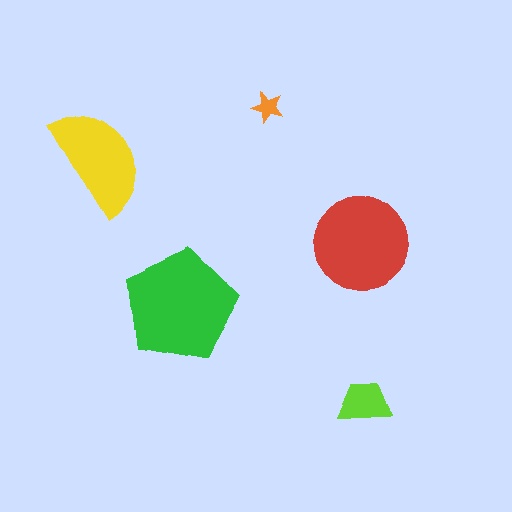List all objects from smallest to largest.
The orange star, the lime trapezoid, the yellow semicircle, the red circle, the green pentagon.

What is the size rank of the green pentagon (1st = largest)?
1st.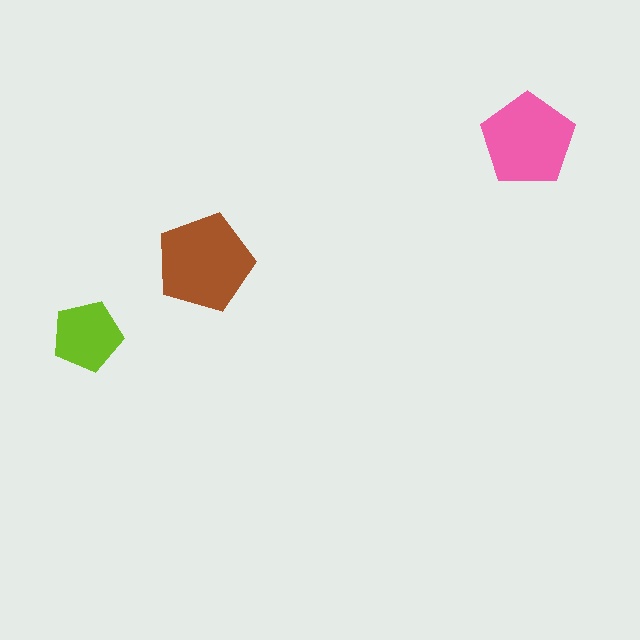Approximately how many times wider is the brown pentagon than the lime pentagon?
About 1.5 times wider.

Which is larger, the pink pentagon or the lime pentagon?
The pink one.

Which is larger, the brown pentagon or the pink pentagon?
The brown one.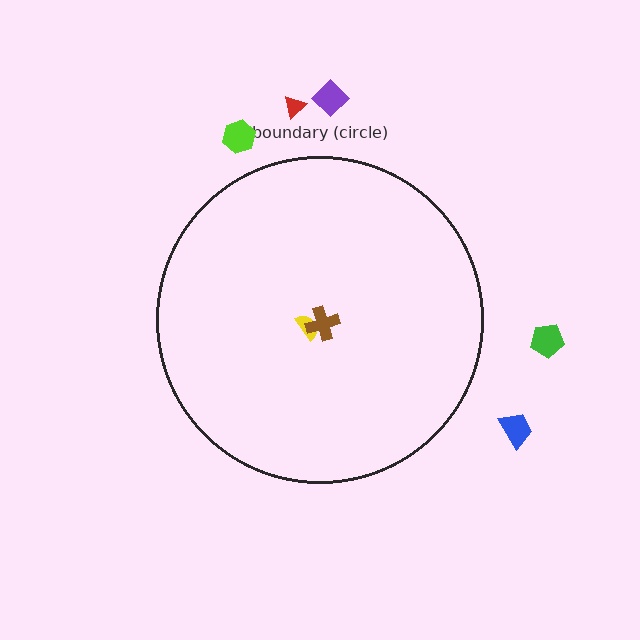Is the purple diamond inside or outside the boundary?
Outside.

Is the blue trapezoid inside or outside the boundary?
Outside.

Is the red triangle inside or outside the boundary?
Outside.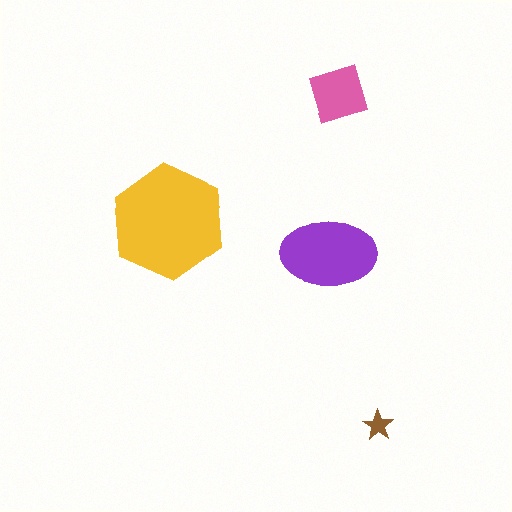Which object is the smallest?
The brown star.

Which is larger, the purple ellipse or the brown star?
The purple ellipse.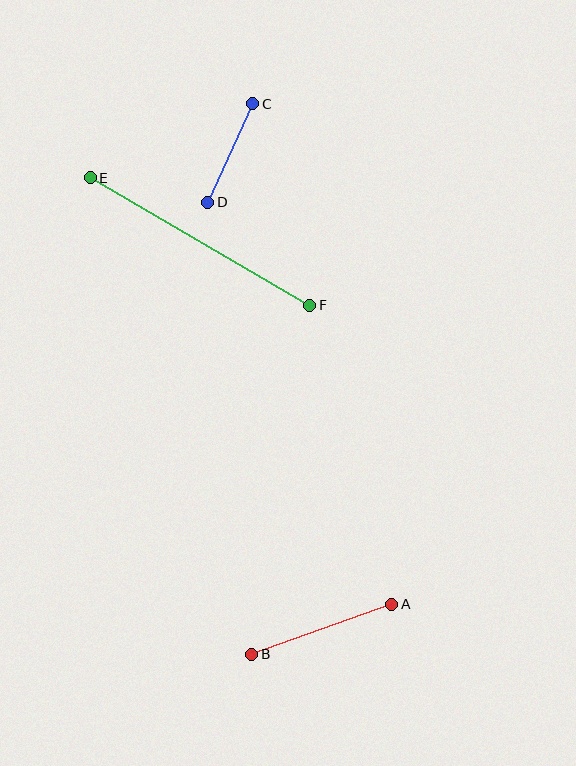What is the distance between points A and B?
The distance is approximately 149 pixels.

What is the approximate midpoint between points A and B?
The midpoint is at approximately (322, 629) pixels.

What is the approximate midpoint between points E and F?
The midpoint is at approximately (200, 241) pixels.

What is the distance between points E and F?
The distance is approximately 254 pixels.